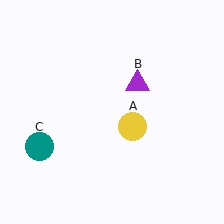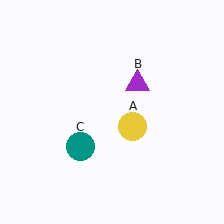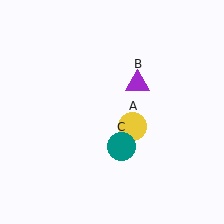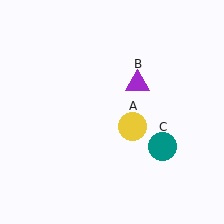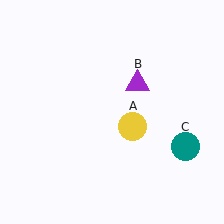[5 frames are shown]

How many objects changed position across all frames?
1 object changed position: teal circle (object C).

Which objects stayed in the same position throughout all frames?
Yellow circle (object A) and purple triangle (object B) remained stationary.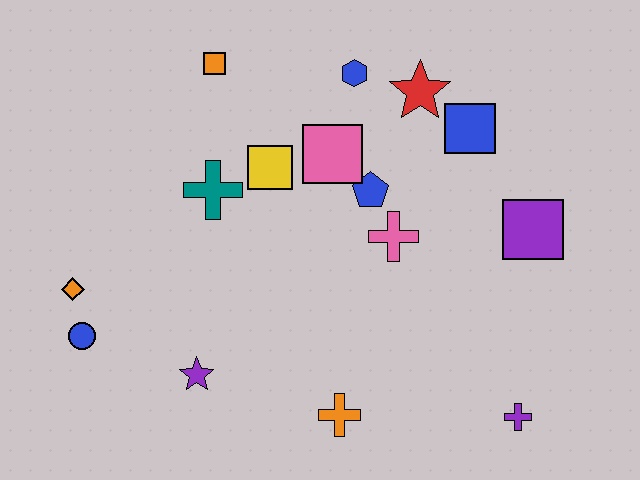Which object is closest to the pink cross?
The blue pentagon is closest to the pink cross.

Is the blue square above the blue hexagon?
No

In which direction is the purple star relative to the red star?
The purple star is below the red star.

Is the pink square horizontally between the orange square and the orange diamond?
No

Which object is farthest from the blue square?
The blue circle is farthest from the blue square.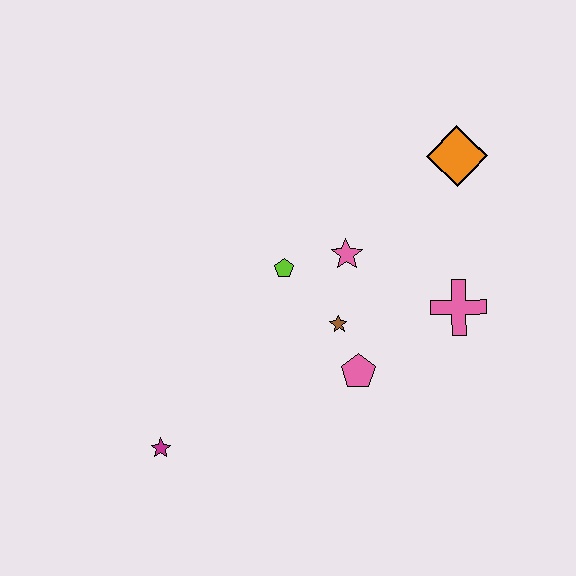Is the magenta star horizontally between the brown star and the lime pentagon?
No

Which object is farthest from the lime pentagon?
The magenta star is farthest from the lime pentagon.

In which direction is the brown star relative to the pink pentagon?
The brown star is above the pink pentagon.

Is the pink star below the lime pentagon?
No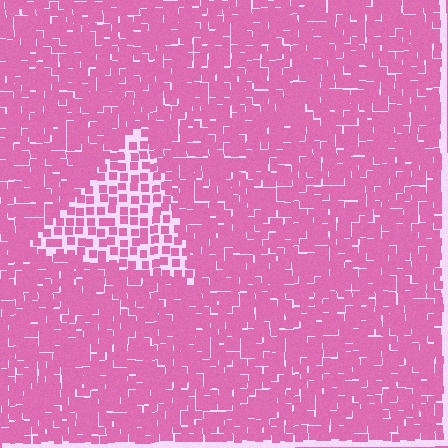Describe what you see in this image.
The image contains small pink elements arranged at two different densities. A triangle-shaped region is visible where the elements are less densely packed than the surrounding area.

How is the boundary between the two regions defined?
The boundary is defined by a change in element density (approximately 2.0x ratio). All elements are the same color, size, and shape.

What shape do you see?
I see a triangle.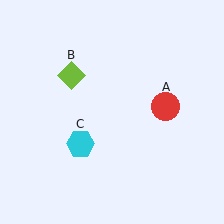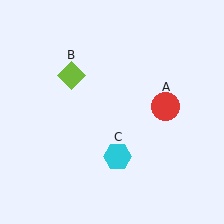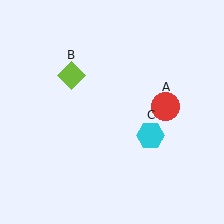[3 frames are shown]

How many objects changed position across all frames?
1 object changed position: cyan hexagon (object C).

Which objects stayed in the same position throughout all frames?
Red circle (object A) and lime diamond (object B) remained stationary.